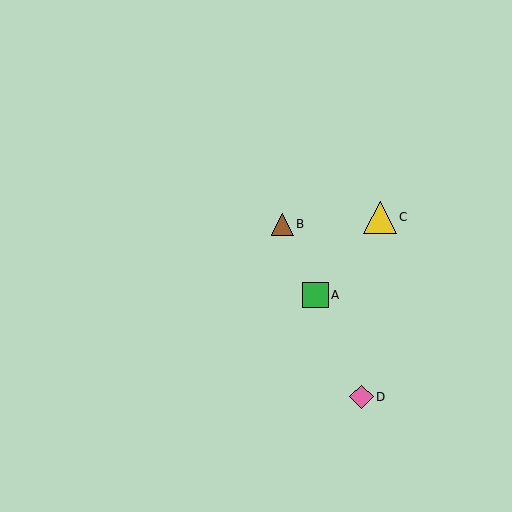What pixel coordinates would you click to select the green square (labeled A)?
Click at (316, 295) to select the green square A.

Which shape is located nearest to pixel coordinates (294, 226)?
The brown triangle (labeled B) at (282, 224) is nearest to that location.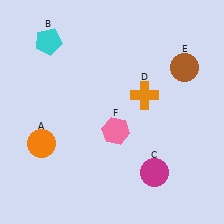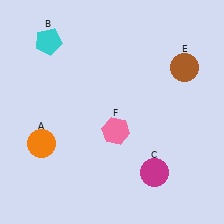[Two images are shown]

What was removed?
The orange cross (D) was removed in Image 2.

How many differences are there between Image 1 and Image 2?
There is 1 difference between the two images.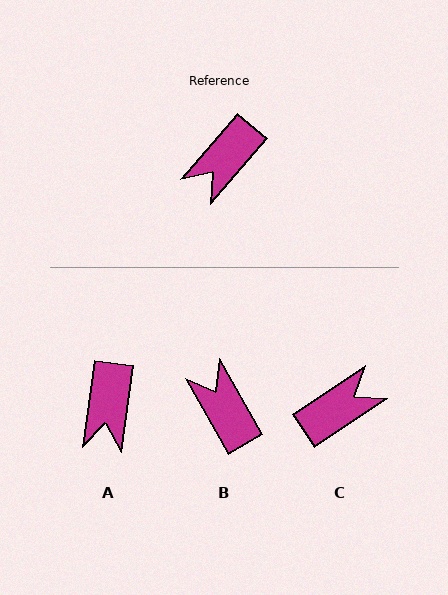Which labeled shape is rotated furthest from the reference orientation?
C, about 165 degrees away.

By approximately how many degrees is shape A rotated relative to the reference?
Approximately 33 degrees counter-clockwise.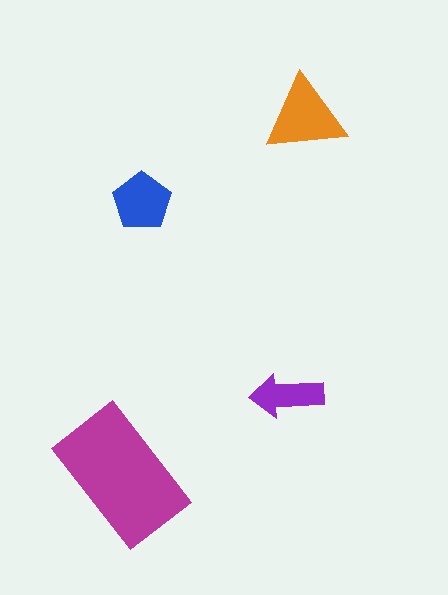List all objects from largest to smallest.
The magenta rectangle, the orange triangle, the blue pentagon, the purple arrow.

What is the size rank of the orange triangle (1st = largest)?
2nd.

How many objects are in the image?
There are 4 objects in the image.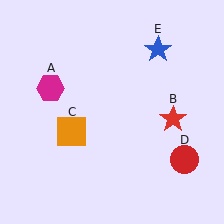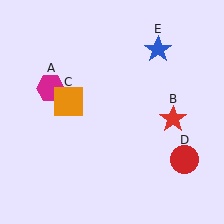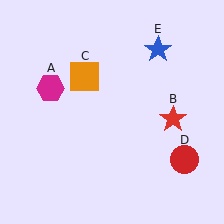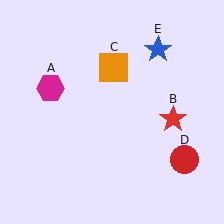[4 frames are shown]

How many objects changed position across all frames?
1 object changed position: orange square (object C).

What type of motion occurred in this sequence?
The orange square (object C) rotated clockwise around the center of the scene.